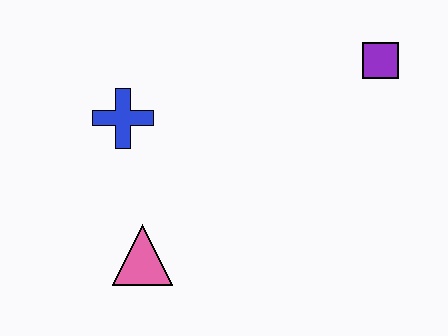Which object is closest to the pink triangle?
The blue cross is closest to the pink triangle.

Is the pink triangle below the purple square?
Yes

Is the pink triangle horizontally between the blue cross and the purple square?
Yes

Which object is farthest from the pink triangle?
The purple square is farthest from the pink triangle.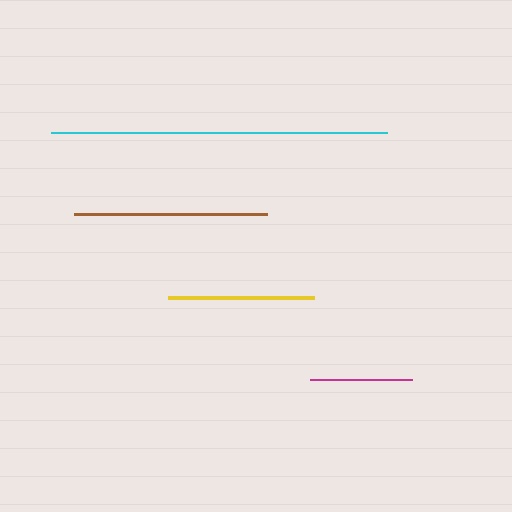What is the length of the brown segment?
The brown segment is approximately 192 pixels long.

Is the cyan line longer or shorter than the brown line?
The cyan line is longer than the brown line.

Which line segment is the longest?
The cyan line is the longest at approximately 336 pixels.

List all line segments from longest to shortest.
From longest to shortest: cyan, brown, yellow, magenta.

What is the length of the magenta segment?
The magenta segment is approximately 102 pixels long.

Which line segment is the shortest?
The magenta line is the shortest at approximately 102 pixels.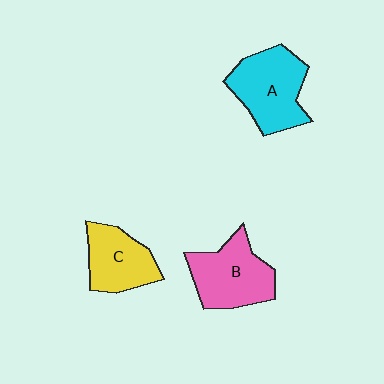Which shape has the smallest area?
Shape C (yellow).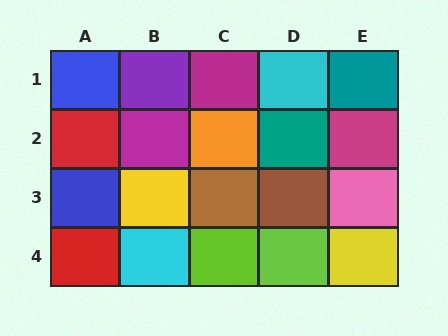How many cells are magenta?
3 cells are magenta.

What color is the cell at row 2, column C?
Orange.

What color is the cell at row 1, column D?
Cyan.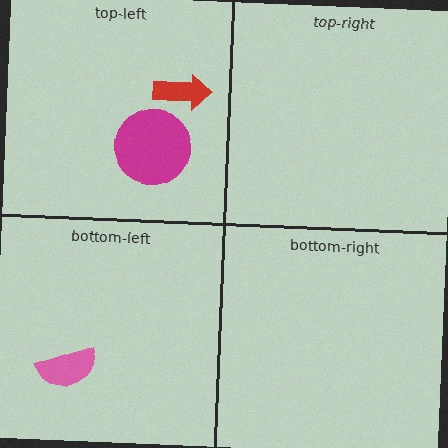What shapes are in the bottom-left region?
The pink semicircle.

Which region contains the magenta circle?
The top-left region.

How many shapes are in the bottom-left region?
1.